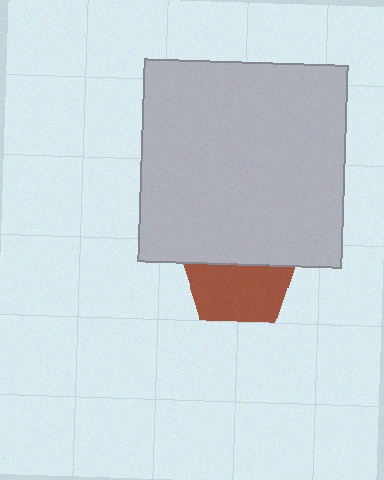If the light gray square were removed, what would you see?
You would see the complete brown pentagon.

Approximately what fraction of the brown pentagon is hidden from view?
Roughly 47% of the brown pentagon is hidden behind the light gray square.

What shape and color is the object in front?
The object in front is a light gray square.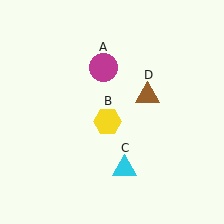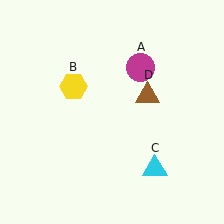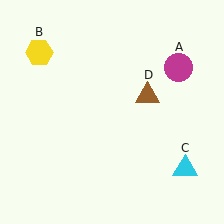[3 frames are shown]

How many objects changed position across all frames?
3 objects changed position: magenta circle (object A), yellow hexagon (object B), cyan triangle (object C).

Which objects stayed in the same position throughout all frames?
Brown triangle (object D) remained stationary.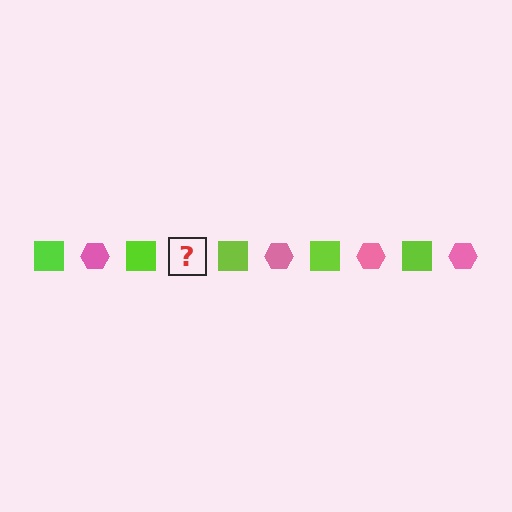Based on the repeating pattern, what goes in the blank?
The blank should be a pink hexagon.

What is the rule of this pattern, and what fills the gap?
The rule is that the pattern alternates between lime square and pink hexagon. The gap should be filled with a pink hexagon.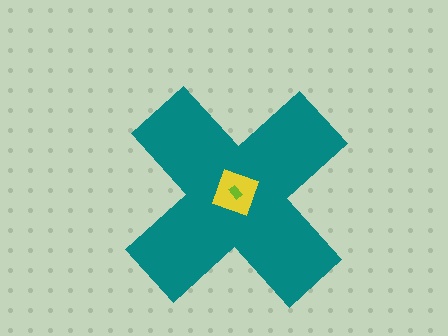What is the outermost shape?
The teal cross.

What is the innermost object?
The lime rectangle.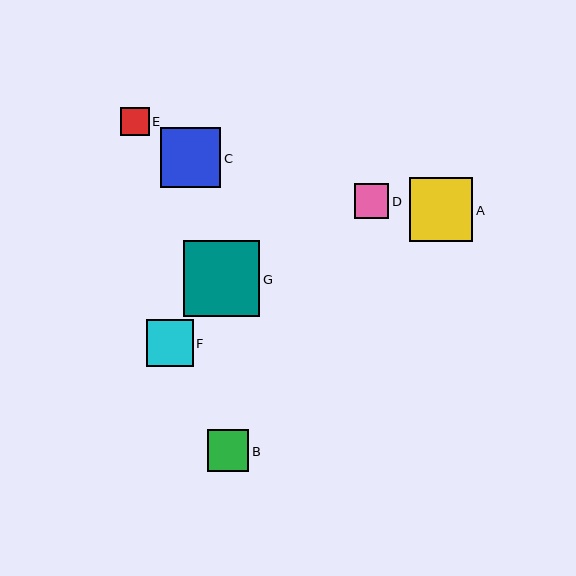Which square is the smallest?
Square E is the smallest with a size of approximately 28 pixels.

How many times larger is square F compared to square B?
Square F is approximately 1.1 times the size of square B.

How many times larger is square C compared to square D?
Square C is approximately 1.7 times the size of square D.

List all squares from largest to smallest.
From largest to smallest: G, A, C, F, B, D, E.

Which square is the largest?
Square G is the largest with a size of approximately 76 pixels.